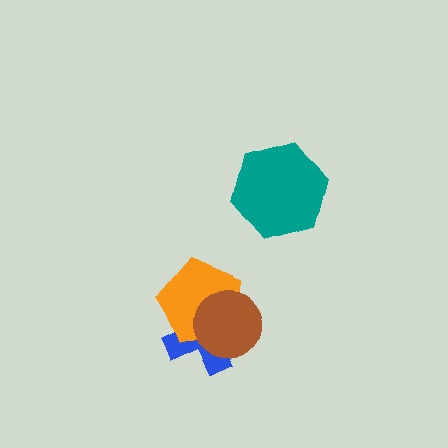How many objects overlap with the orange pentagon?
2 objects overlap with the orange pentagon.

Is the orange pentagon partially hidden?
Yes, it is partially covered by another shape.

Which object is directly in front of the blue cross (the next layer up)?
The orange pentagon is directly in front of the blue cross.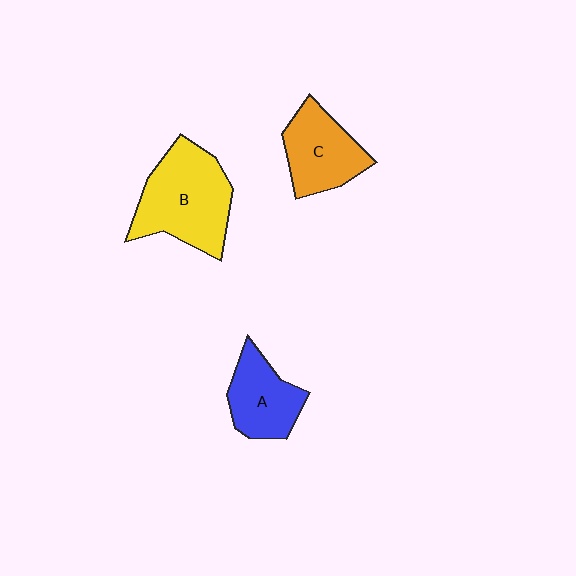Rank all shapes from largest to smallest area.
From largest to smallest: B (yellow), C (orange), A (blue).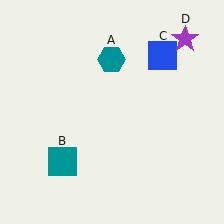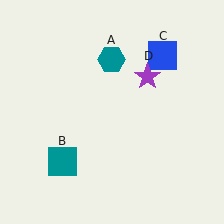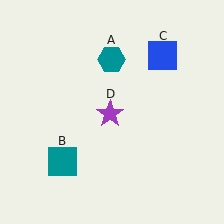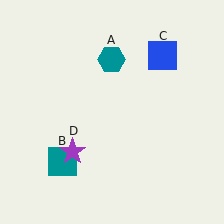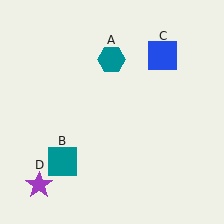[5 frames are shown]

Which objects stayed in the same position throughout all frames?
Teal hexagon (object A) and teal square (object B) and blue square (object C) remained stationary.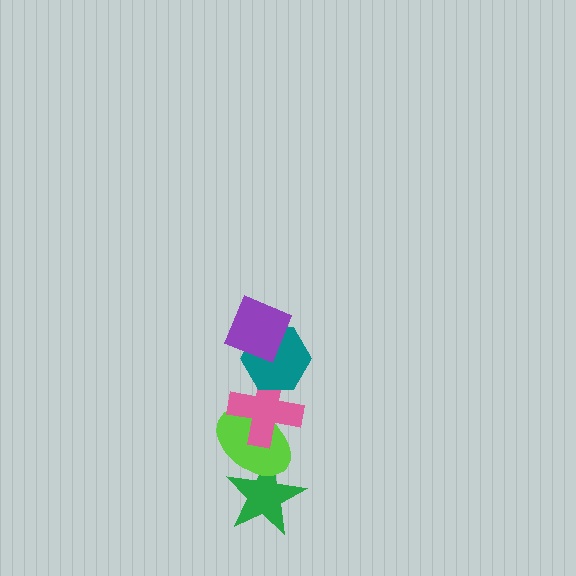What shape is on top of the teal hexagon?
The purple diamond is on top of the teal hexagon.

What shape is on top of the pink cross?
The teal hexagon is on top of the pink cross.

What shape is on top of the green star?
The lime ellipse is on top of the green star.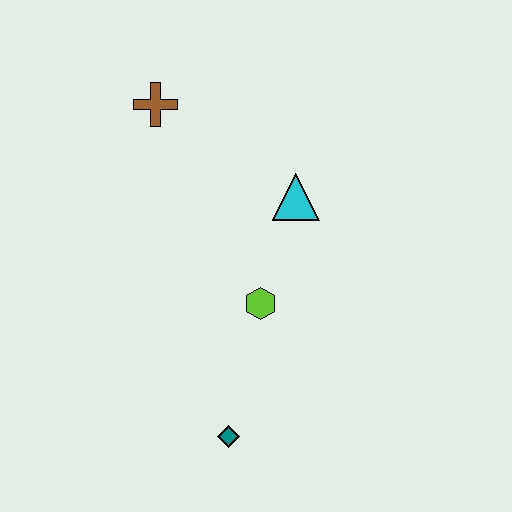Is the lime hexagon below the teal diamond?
No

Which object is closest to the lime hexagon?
The cyan triangle is closest to the lime hexagon.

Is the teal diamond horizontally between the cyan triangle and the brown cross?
Yes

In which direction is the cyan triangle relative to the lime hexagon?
The cyan triangle is above the lime hexagon.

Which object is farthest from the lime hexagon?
The brown cross is farthest from the lime hexagon.